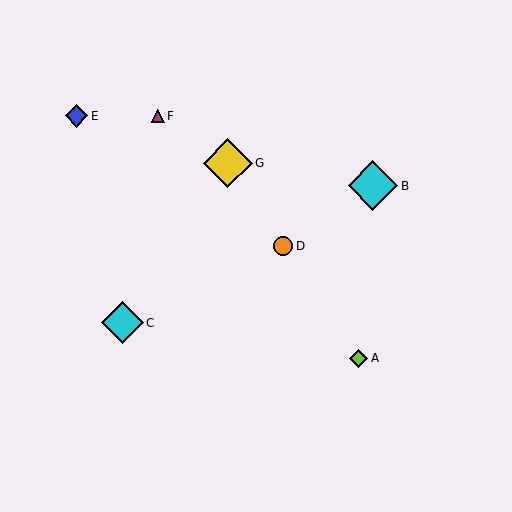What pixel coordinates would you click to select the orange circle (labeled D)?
Click at (283, 246) to select the orange circle D.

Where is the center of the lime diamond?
The center of the lime diamond is at (359, 358).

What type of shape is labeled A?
Shape A is a lime diamond.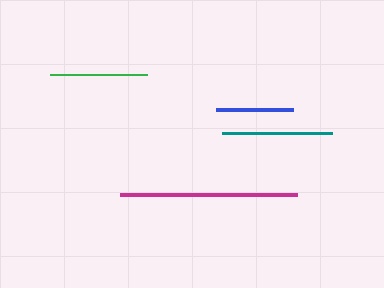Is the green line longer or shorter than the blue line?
The green line is longer than the blue line.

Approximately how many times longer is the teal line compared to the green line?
The teal line is approximately 1.1 times the length of the green line.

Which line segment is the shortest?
The blue line is the shortest at approximately 77 pixels.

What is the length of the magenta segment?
The magenta segment is approximately 177 pixels long.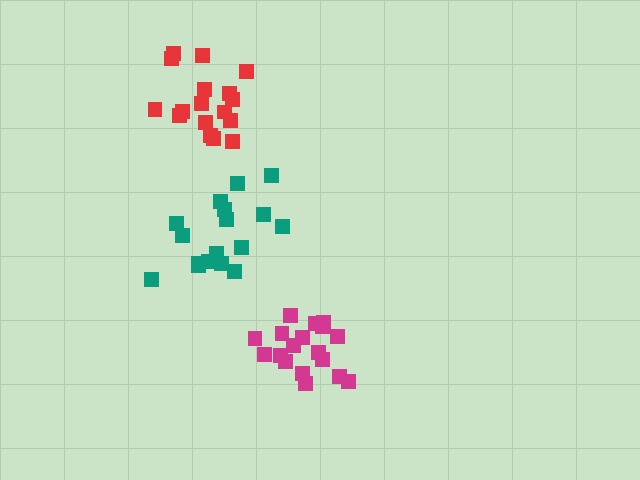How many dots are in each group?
Group 1: 17 dots, Group 2: 17 dots, Group 3: 18 dots (52 total).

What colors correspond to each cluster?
The clusters are colored: red, teal, magenta.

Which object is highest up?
The red cluster is topmost.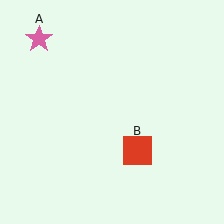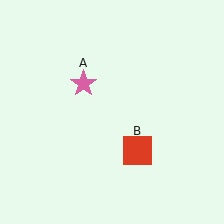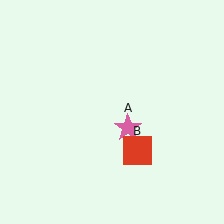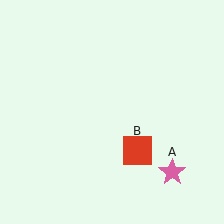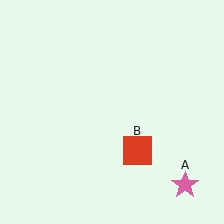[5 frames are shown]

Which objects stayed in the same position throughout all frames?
Red square (object B) remained stationary.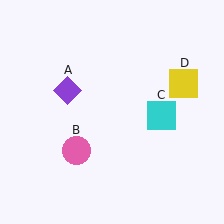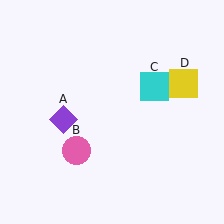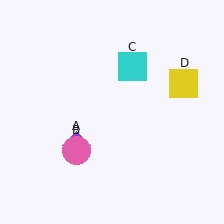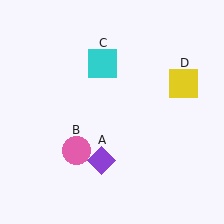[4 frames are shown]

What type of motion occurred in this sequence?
The purple diamond (object A), cyan square (object C) rotated counterclockwise around the center of the scene.